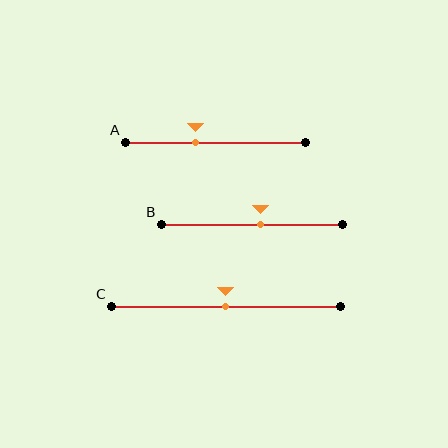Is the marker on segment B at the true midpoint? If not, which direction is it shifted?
No, the marker on segment B is shifted to the right by about 5% of the segment length.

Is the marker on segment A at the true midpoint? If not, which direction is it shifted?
No, the marker on segment A is shifted to the left by about 11% of the segment length.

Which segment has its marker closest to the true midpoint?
Segment C has its marker closest to the true midpoint.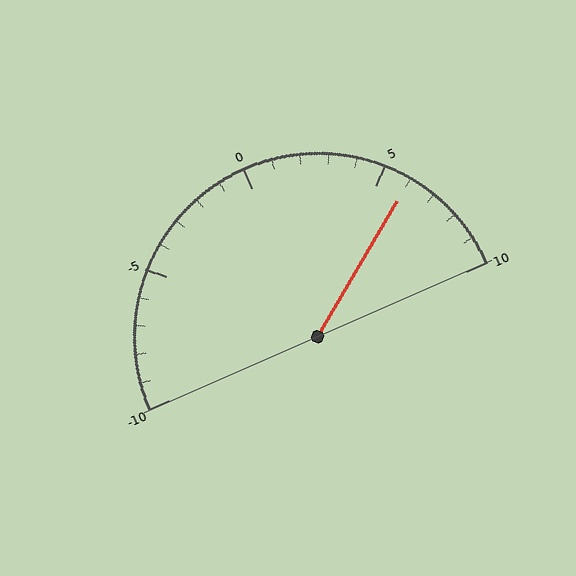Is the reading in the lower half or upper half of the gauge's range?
The reading is in the upper half of the range (-10 to 10).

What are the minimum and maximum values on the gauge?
The gauge ranges from -10 to 10.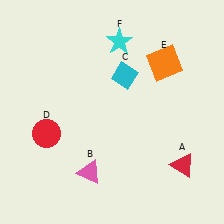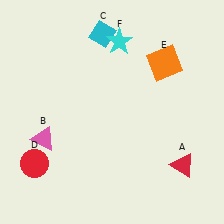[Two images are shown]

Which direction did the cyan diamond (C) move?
The cyan diamond (C) moved up.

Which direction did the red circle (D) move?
The red circle (D) moved down.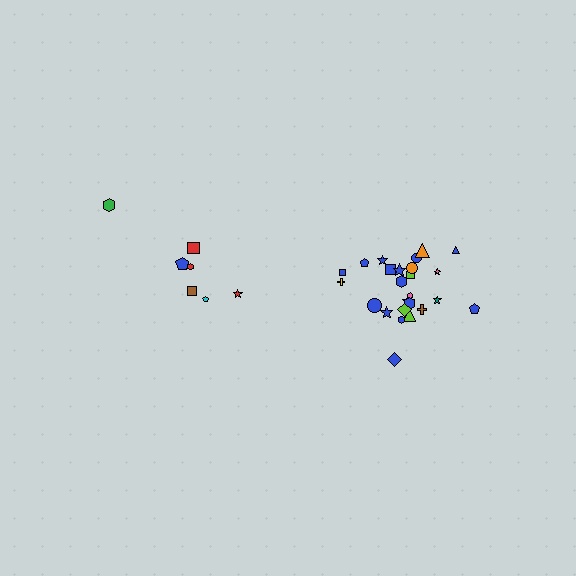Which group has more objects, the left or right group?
The right group.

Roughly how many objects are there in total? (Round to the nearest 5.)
Roughly 30 objects in total.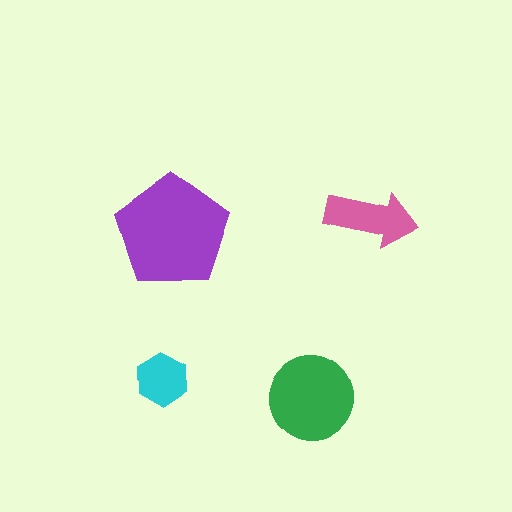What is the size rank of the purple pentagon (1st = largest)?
1st.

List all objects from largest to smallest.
The purple pentagon, the green circle, the pink arrow, the cyan hexagon.